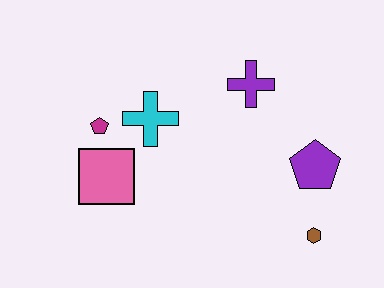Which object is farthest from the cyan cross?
The brown hexagon is farthest from the cyan cross.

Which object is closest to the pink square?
The magenta pentagon is closest to the pink square.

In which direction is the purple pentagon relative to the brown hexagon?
The purple pentagon is above the brown hexagon.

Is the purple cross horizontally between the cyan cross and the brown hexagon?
Yes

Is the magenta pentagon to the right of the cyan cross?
No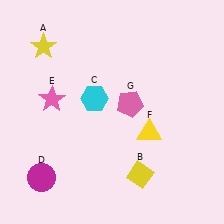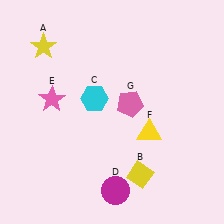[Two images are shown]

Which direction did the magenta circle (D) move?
The magenta circle (D) moved right.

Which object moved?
The magenta circle (D) moved right.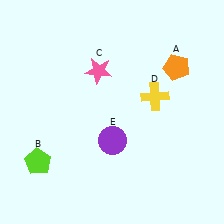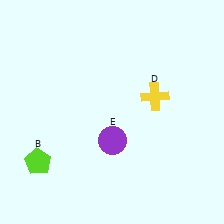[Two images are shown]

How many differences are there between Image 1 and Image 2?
There are 2 differences between the two images.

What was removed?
The pink star (C), the orange pentagon (A) were removed in Image 2.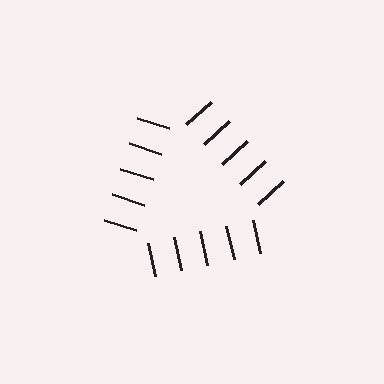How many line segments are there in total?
15 — 5 along each of the 3 edges.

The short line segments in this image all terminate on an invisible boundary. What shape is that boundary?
An illusory triangle — the line segments terminate on its edges but no continuous stroke is drawn.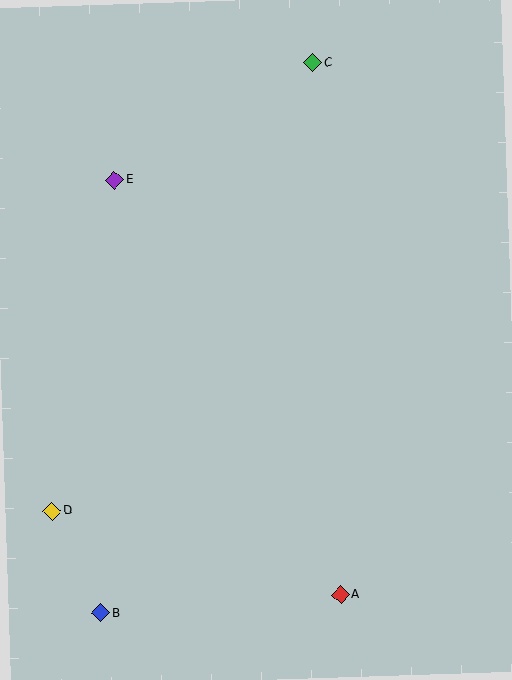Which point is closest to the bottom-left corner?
Point B is closest to the bottom-left corner.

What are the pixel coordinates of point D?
Point D is at (52, 511).